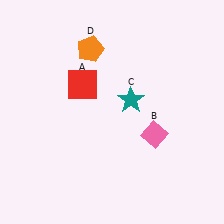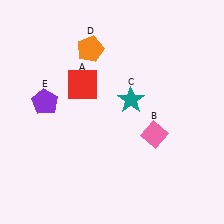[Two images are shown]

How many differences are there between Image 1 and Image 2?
There is 1 difference between the two images.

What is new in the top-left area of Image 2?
A purple pentagon (E) was added in the top-left area of Image 2.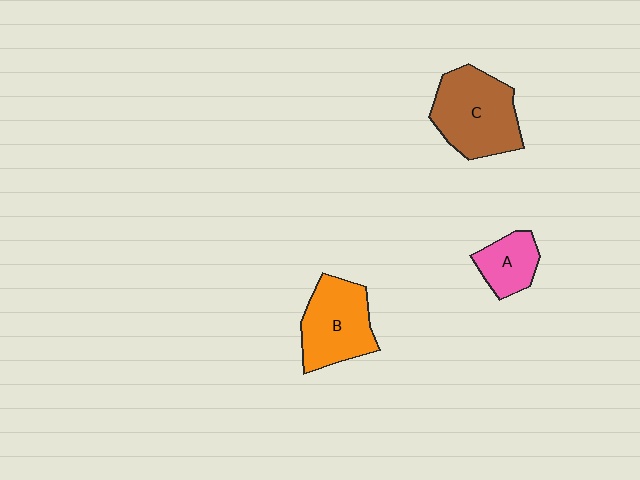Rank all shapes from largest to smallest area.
From largest to smallest: C (brown), B (orange), A (pink).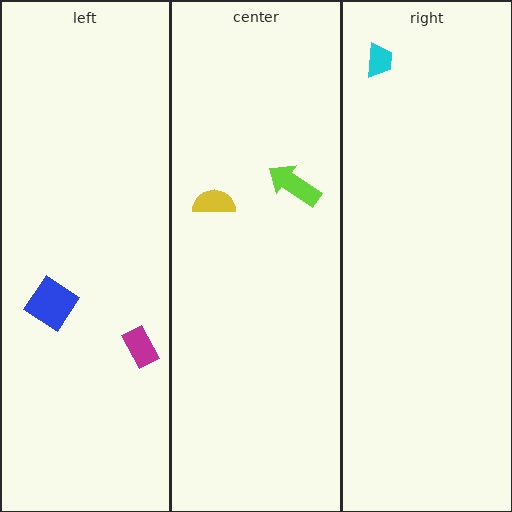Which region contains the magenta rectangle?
The left region.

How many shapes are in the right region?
1.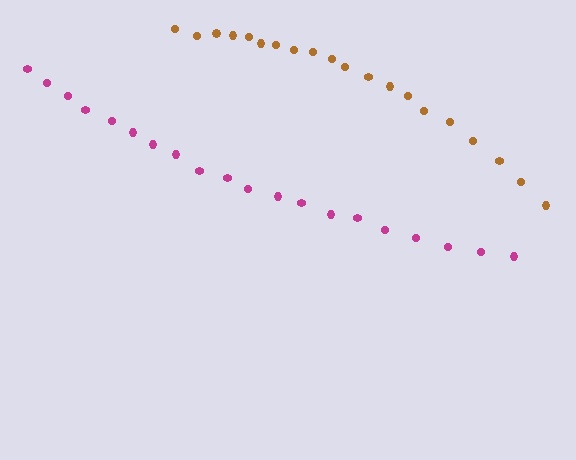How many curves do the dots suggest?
There are 2 distinct paths.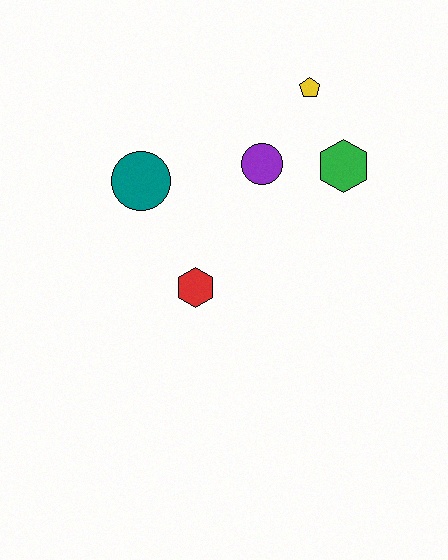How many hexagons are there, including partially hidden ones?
There are 2 hexagons.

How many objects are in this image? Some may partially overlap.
There are 5 objects.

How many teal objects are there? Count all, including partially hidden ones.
There is 1 teal object.